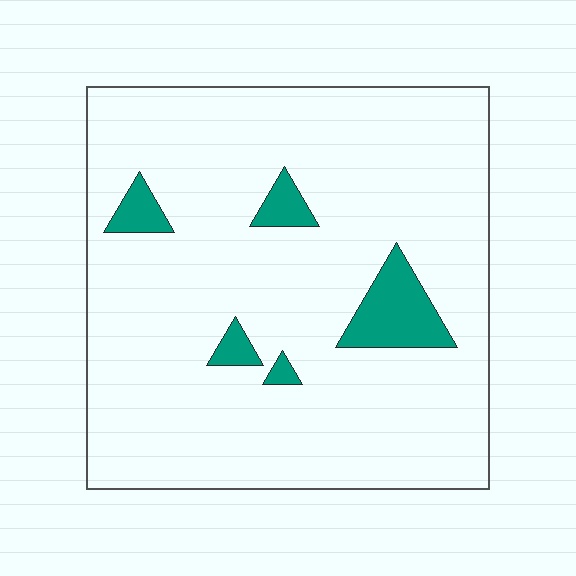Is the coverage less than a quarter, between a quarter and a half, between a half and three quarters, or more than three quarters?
Less than a quarter.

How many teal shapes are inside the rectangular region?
5.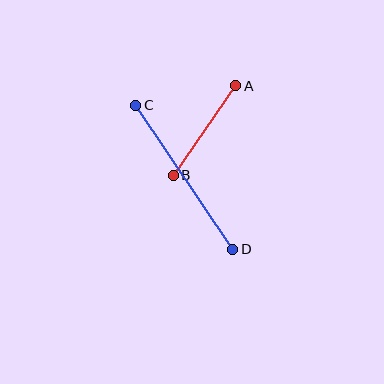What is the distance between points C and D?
The distance is approximately 173 pixels.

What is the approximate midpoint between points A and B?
The midpoint is at approximately (204, 130) pixels.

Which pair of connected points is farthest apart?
Points C and D are farthest apart.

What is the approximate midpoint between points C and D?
The midpoint is at approximately (184, 177) pixels.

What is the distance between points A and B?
The distance is approximately 109 pixels.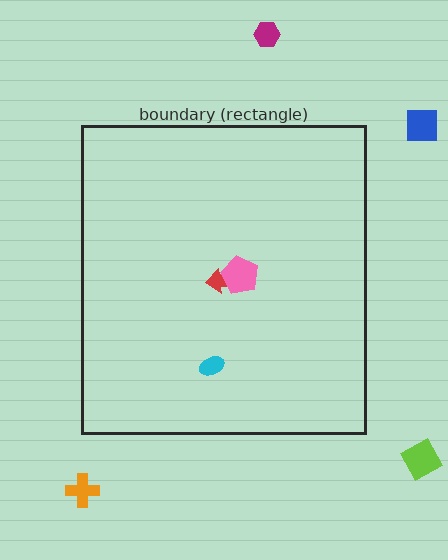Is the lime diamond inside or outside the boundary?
Outside.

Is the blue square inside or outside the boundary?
Outside.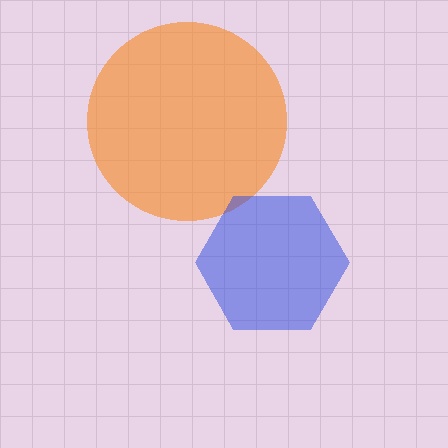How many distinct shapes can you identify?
There are 2 distinct shapes: an orange circle, a blue hexagon.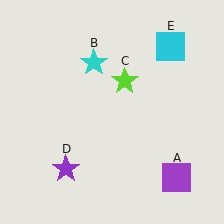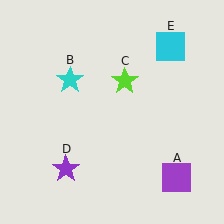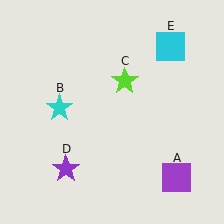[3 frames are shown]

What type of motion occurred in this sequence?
The cyan star (object B) rotated counterclockwise around the center of the scene.